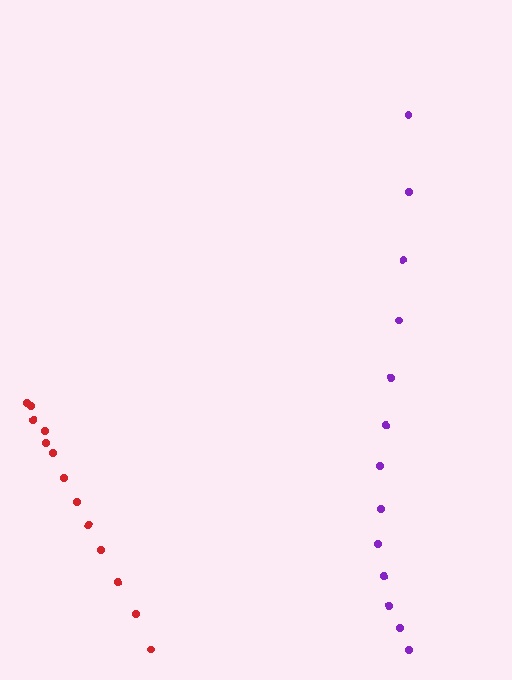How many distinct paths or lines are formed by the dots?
There are 2 distinct paths.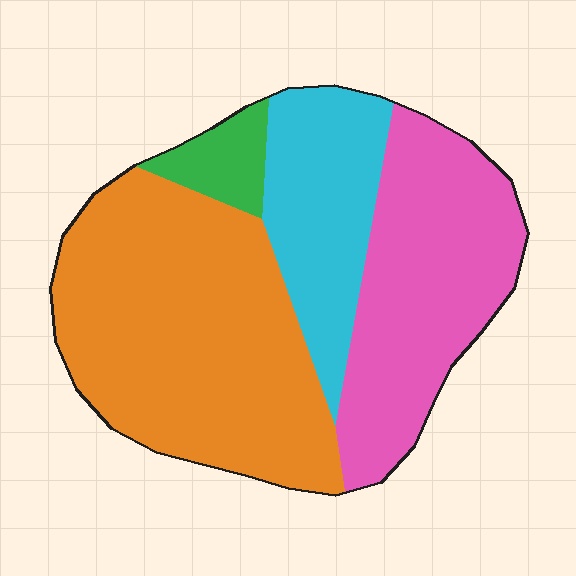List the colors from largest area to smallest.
From largest to smallest: orange, pink, cyan, green.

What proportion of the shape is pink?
Pink takes up about one third (1/3) of the shape.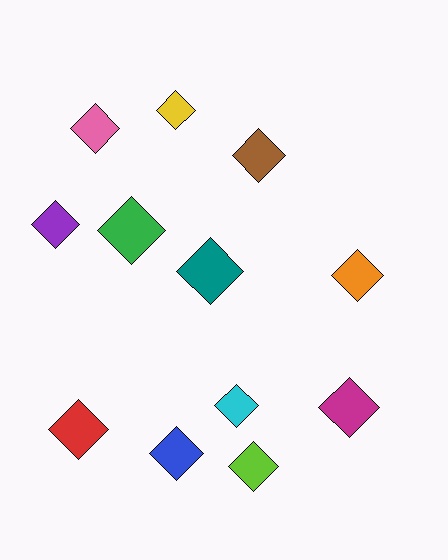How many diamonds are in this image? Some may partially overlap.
There are 12 diamonds.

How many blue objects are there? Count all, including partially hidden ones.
There is 1 blue object.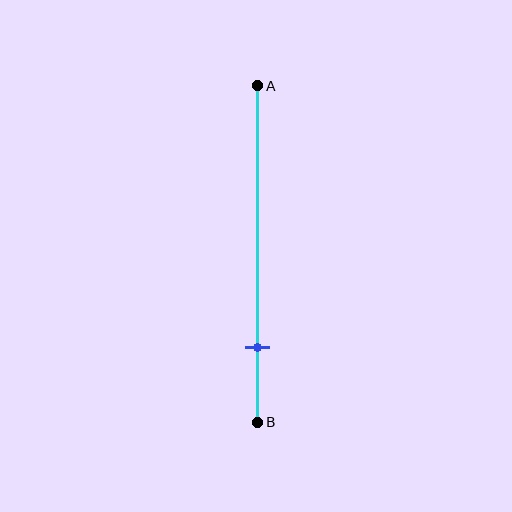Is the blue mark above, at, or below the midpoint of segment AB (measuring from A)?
The blue mark is below the midpoint of segment AB.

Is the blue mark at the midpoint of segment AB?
No, the mark is at about 80% from A, not at the 50% midpoint.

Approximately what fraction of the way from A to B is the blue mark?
The blue mark is approximately 80% of the way from A to B.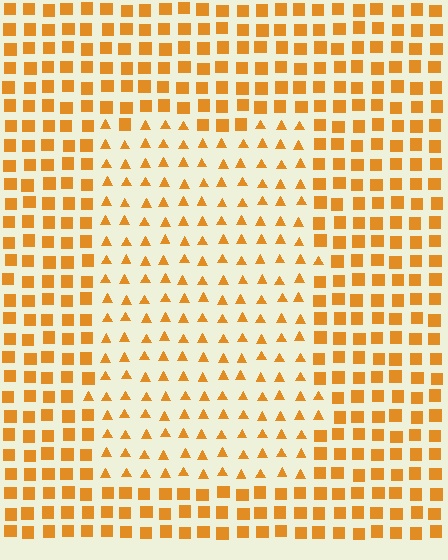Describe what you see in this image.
The image is filled with small orange elements arranged in a uniform grid. A rectangle-shaped region contains triangles, while the surrounding area contains squares. The boundary is defined purely by the change in element shape.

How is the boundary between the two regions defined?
The boundary is defined by a change in element shape: triangles inside vs. squares outside. All elements share the same color and spacing.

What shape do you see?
I see a rectangle.